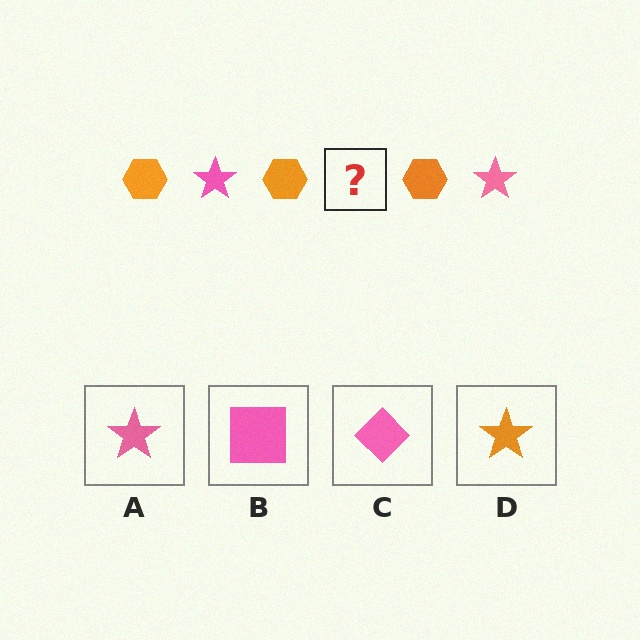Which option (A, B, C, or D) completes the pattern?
A.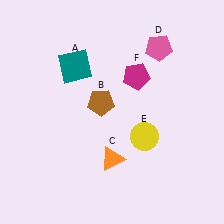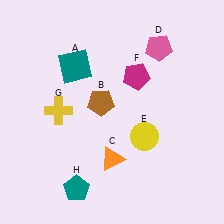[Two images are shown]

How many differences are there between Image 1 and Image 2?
There are 2 differences between the two images.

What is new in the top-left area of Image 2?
A yellow cross (G) was added in the top-left area of Image 2.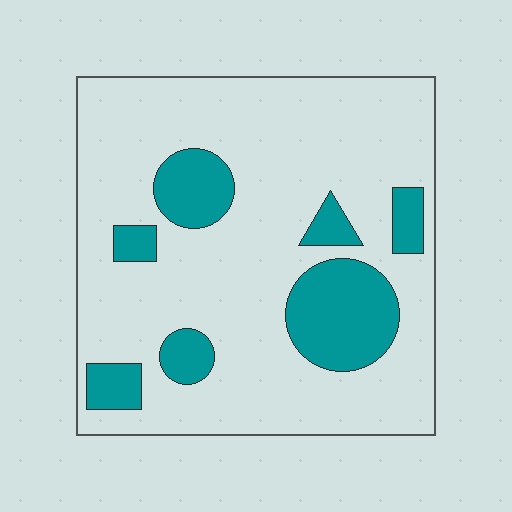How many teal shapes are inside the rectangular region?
7.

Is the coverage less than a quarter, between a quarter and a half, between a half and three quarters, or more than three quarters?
Less than a quarter.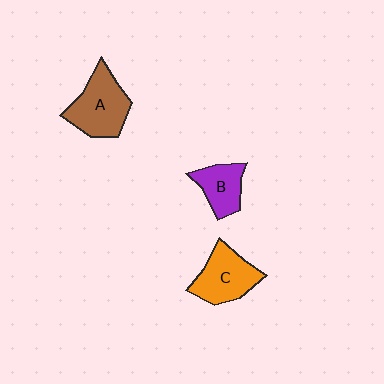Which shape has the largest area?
Shape A (brown).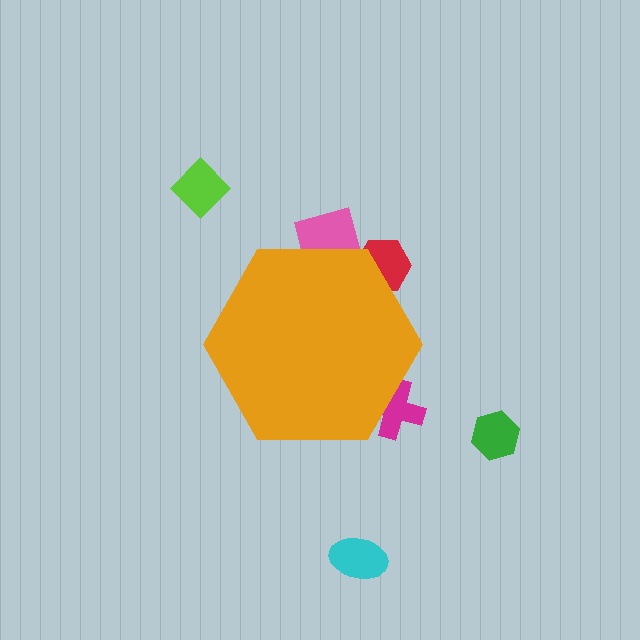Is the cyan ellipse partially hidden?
No, the cyan ellipse is fully visible.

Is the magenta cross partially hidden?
Yes, the magenta cross is partially hidden behind the orange hexagon.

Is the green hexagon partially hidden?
No, the green hexagon is fully visible.